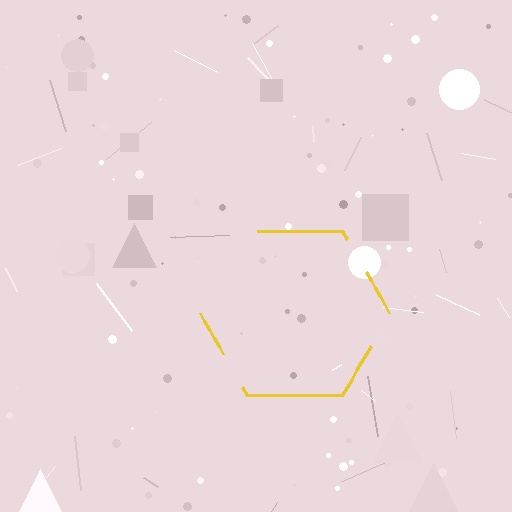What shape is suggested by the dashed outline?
The dashed outline suggests a hexagon.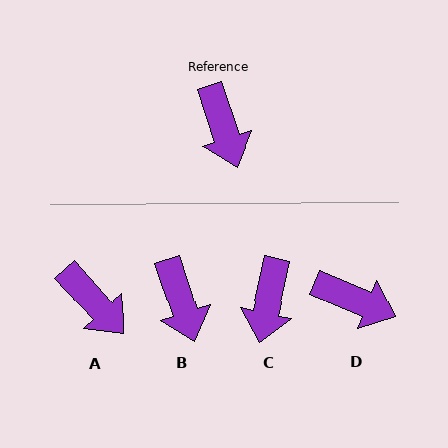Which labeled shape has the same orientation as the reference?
B.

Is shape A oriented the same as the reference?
No, it is off by about 24 degrees.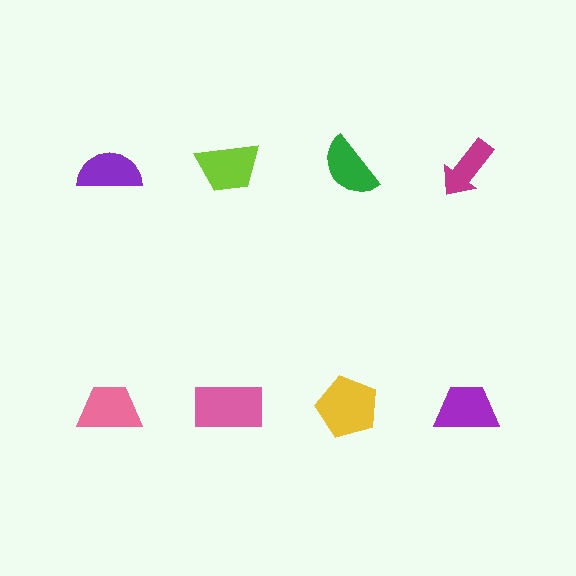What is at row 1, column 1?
A purple semicircle.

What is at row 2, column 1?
A pink trapezoid.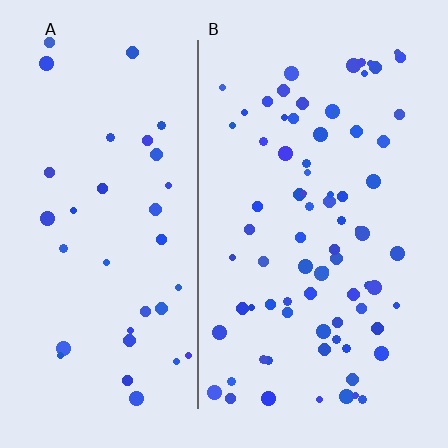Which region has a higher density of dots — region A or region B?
B (the right).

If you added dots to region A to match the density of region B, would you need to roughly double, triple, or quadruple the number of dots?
Approximately double.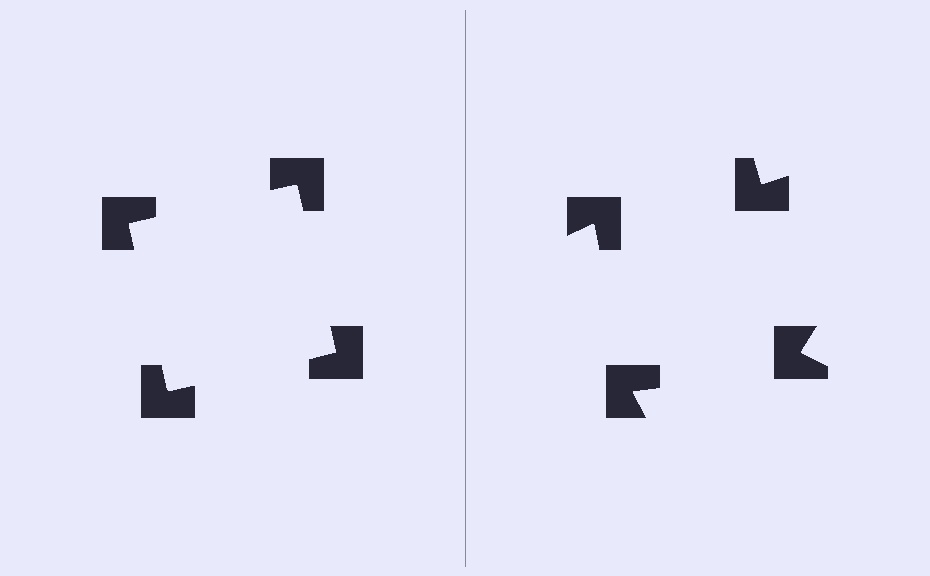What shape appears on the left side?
An illusory square.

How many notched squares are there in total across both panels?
8 — 4 on each side.